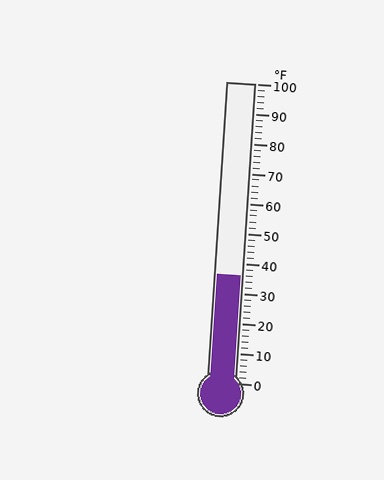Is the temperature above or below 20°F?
The temperature is above 20°F.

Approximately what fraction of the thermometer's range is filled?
The thermometer is filled to approximately 35% of its range.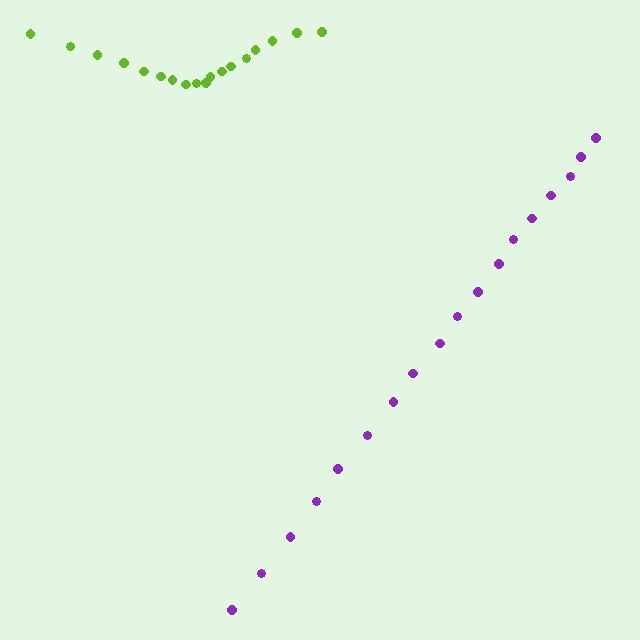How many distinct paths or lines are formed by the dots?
There are 2 distinct paths.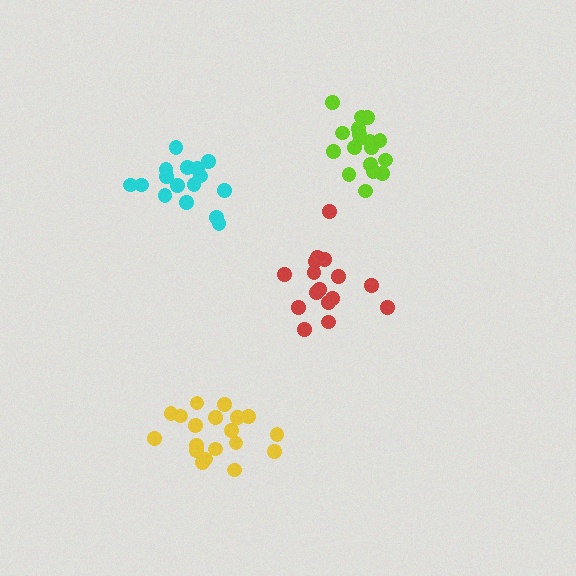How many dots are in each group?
Group 1: 16 dots, Group 2: 16 dots, Group 3: 19 dots, Group 4: 19 dots (70 total).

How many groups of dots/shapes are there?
There are 4 groups.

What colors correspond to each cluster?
The clusters are colored: red, cyan, yellow, lime.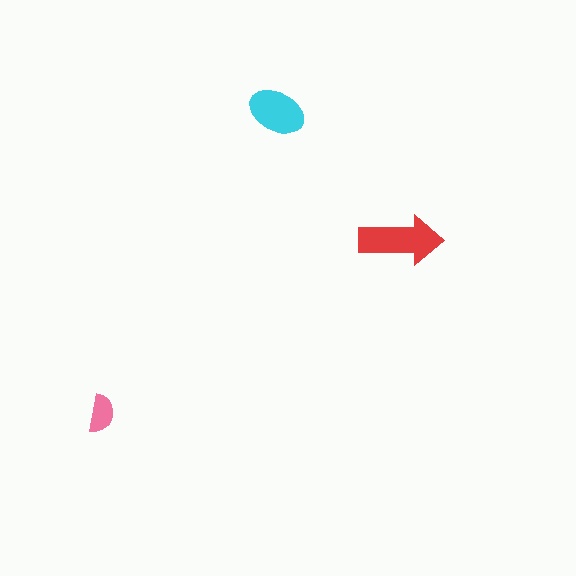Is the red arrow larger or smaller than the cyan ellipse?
Larger.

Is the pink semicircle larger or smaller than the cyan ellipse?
Smaller.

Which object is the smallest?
The pink semicircle.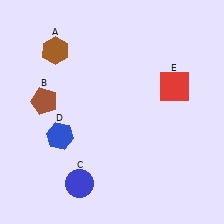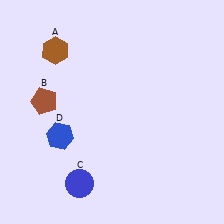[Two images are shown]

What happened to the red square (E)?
The red square (E) was removed in Image 2. It was in the top-right area of Image 1.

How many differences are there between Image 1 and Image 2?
There is 1 difference between the two images.